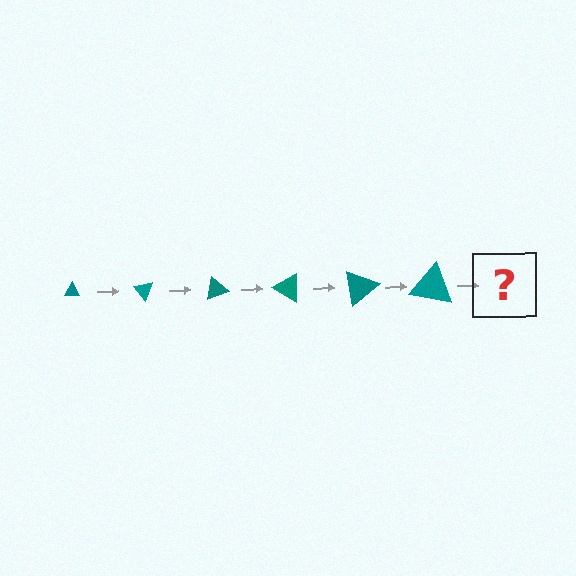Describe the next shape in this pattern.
It should be a triangle, larger than the previous one and rotated 300 degrees from the start.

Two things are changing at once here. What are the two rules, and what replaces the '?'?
The two rules are that the triangle grows larger each step and it rotates 50 degrees each step. The '?' should be a triangle, larger than the previous one and rotated 300 degrees from the start.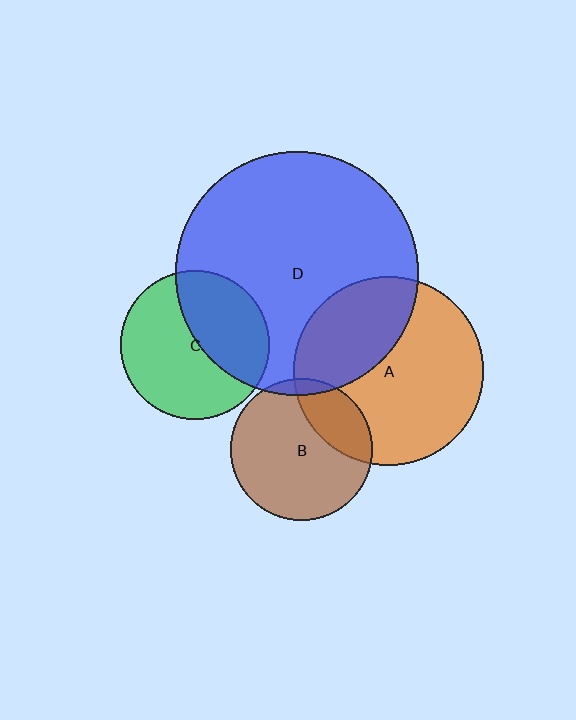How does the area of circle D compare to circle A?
Approximately 1.6 times.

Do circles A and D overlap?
Yes.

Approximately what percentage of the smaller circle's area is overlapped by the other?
Approximately 35%.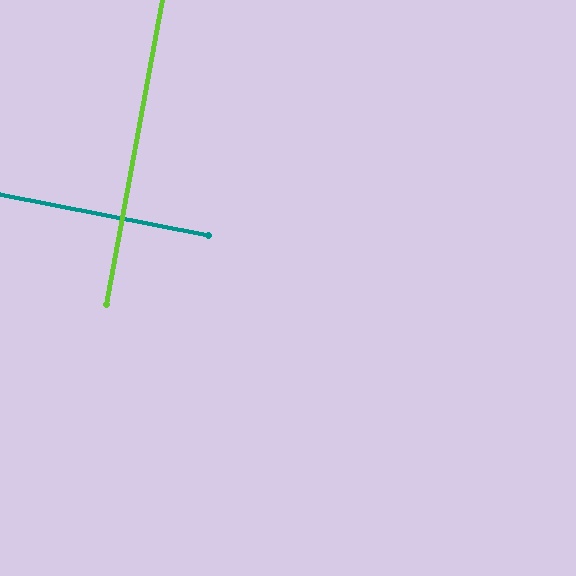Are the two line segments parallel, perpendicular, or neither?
Perpendicular — they meet at approximately 89°.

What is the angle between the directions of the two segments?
Approximately 89 degrees.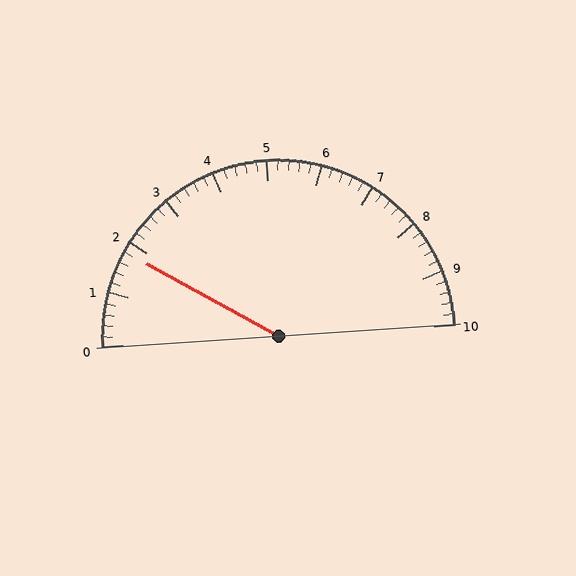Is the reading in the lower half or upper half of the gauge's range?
The reading is in the lower half of the range (0 to 10).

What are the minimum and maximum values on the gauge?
The gauge ranges from 0 to 10.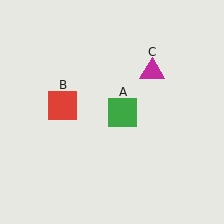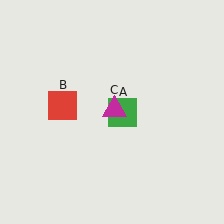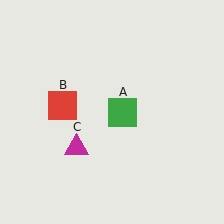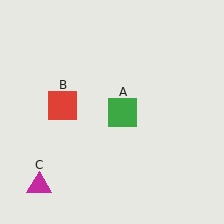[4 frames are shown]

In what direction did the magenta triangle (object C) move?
The magenta triangle (object C) moved down and to the left.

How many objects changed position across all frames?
1 object changed position: magenta triangle (object C).